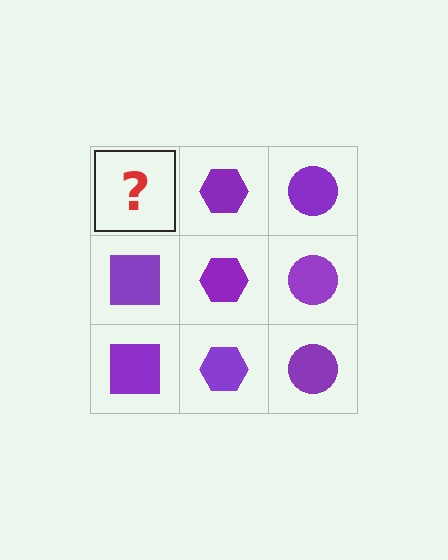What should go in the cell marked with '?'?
The missing cell should contain a purple square.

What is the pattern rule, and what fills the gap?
The rule is that each column has a consistent shape. The gap should be filled with a purple square.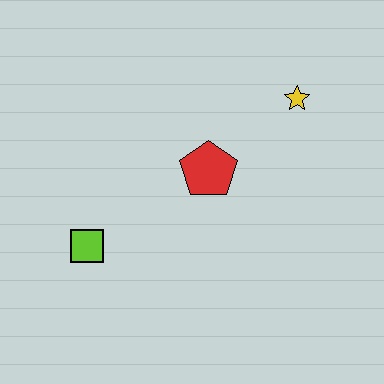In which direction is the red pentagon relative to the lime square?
The red pentagon is to the right of the lime square.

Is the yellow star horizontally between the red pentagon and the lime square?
No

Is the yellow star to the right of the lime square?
Yes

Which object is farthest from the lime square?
The yellow star is farthest from the lime square.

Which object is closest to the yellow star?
The red pentagon is closest to the yellow star.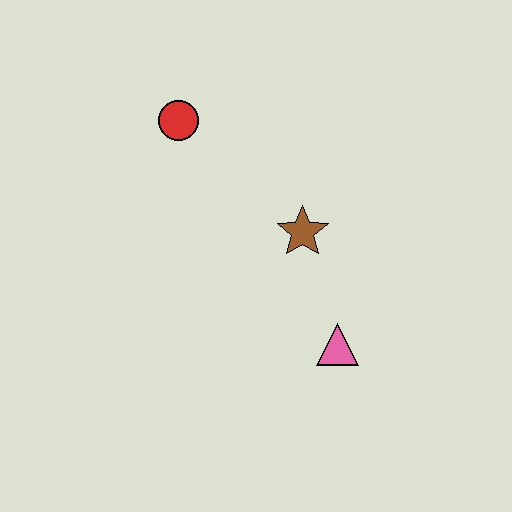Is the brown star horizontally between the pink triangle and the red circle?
Yes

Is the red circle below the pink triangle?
No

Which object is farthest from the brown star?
The red circle is farthest from the brown star.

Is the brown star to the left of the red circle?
No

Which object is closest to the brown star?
The pink triangle is closest to the brown star.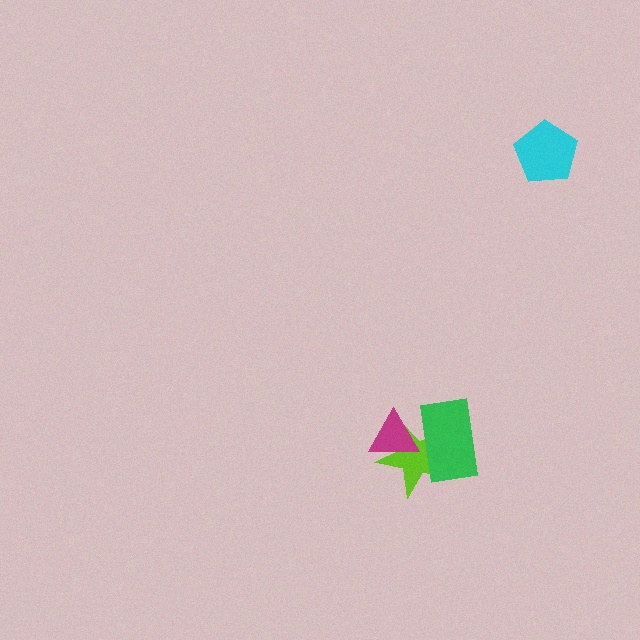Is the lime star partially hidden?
Yes, it is partially covered by another shape.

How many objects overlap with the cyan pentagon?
0 objects overlap with the cyan pentagon.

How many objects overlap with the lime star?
2 objects overlap with the lime star.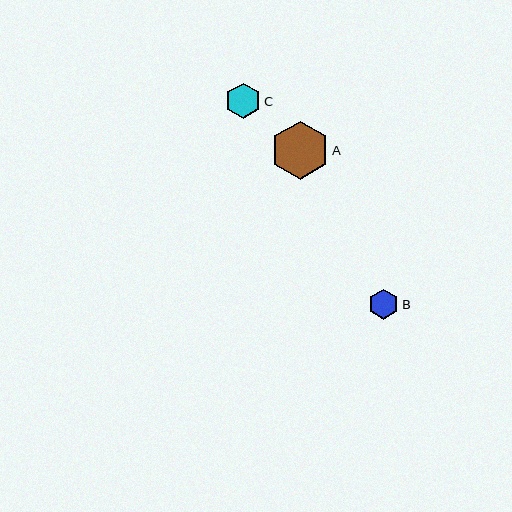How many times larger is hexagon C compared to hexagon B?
Hexagon C is approximately 1.2 times the size of hexagon B.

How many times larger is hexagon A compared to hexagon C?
Hexagon A is approximately 1.6 times the size of hexagon C.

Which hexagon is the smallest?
Hexagon B is the smallest with a size of approximately 30 pixels.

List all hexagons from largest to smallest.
From largest to smallest: A, C, B.